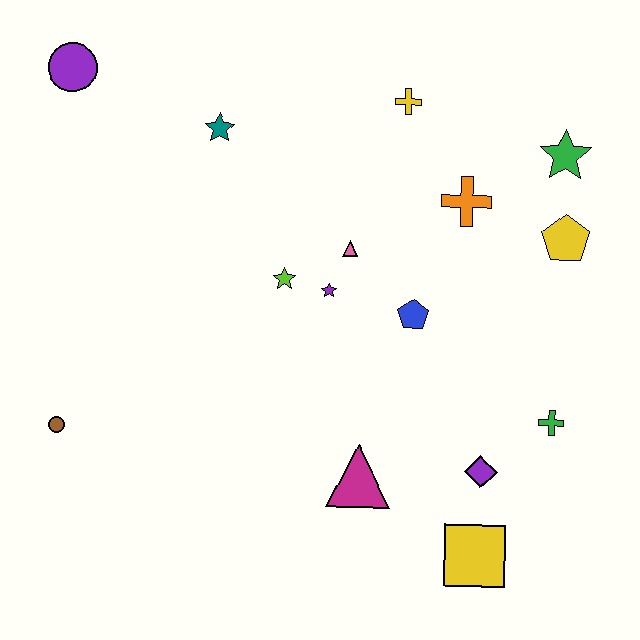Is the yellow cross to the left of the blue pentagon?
Yes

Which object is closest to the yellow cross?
The orange cross is closest to the yellow cross.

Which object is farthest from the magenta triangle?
The purple circle is farthest from the magenta triangle.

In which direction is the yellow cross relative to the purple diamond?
The yellow cross is above the purple diamond.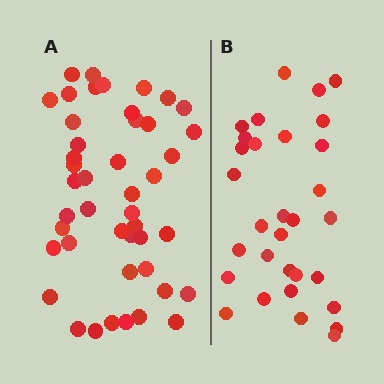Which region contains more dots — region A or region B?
Region A (the left region) has more dots.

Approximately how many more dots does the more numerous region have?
Region A has approximately 15 more dots than region B.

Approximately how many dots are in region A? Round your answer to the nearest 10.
About 40 dots. (The exact count is 45, which rounds to 40.)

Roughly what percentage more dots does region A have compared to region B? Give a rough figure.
About 45% more.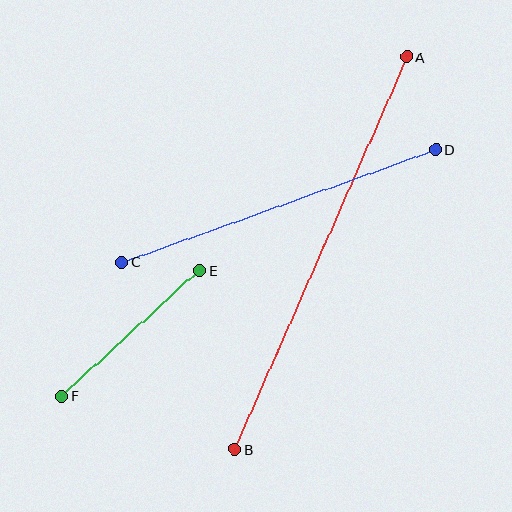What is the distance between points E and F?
The distance is approximately 186 pixels.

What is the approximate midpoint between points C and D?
The midpoint is at approximately (279, 206) pixels.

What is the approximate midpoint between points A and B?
The midpoint is at approximately (321, 253) pixels.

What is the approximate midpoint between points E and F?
The midpoint is at approximately (131, 333) pixels.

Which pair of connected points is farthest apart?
Points A and B are farthest apart.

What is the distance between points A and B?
The distance is approximately 428 pixels.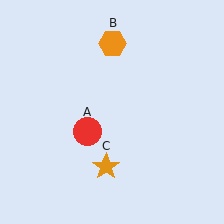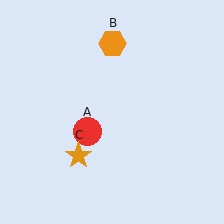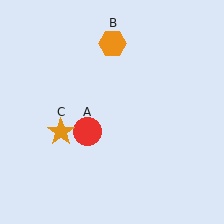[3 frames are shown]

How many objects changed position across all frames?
1 object changed position: orange star (object C).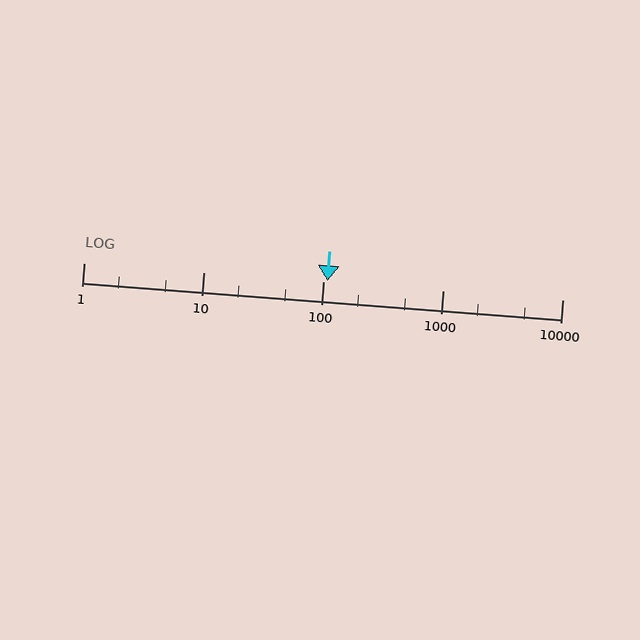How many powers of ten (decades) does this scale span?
The scale spans 4 decades, from 1 to 10000.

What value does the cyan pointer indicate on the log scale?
The pointer indicates approximately 110.